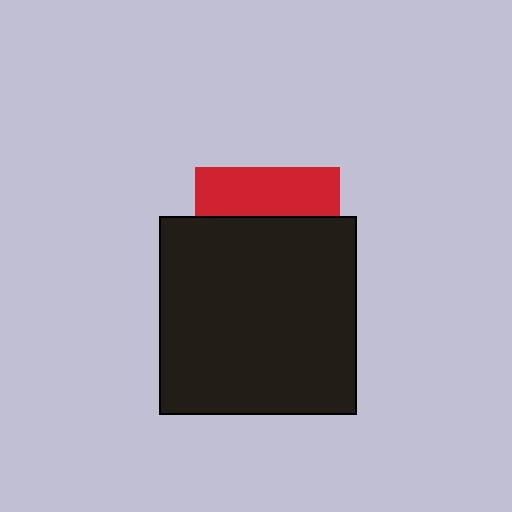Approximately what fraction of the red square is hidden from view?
Roughly 67% of the red square is hidden behind the black square.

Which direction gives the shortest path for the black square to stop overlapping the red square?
Moving down gives the shortest separation.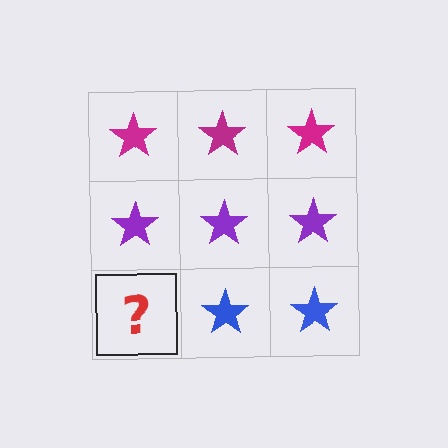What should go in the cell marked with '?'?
The missing cell should contain a blue star.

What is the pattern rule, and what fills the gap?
The rule is that each row has a consistent color. The gap should be filled with a blue star.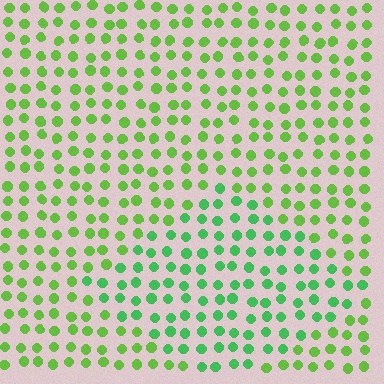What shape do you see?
I see a diamond.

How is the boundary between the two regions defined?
The boundary is defined purely by a slight shift in hue (about 30 degrees). Spacing, size, and orientation are identical on both sides.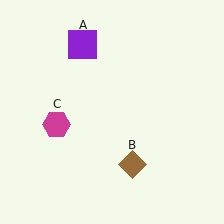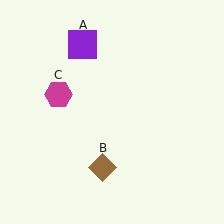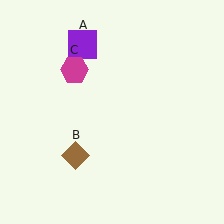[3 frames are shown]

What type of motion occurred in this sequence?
The brown diamond (object B), magenta hexagon (object C) rotated clockwise around the center of the scene.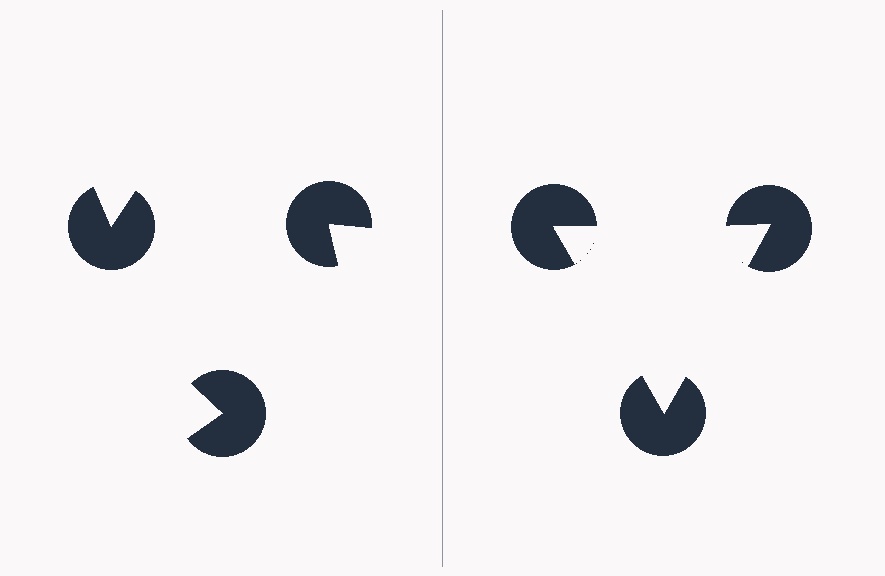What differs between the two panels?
The pac-man discs are positioned identically on both sides; only the wedge orientations differ. On the right they align to a triangle; on the left they are misaligned.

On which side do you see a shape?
An illusory triangle appears on the right side. On the left side the wedge cuts are rotated, so no coherent shape forms.